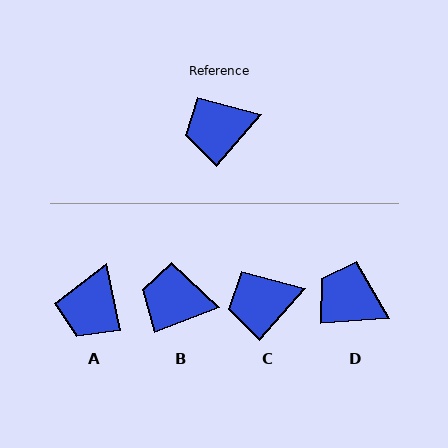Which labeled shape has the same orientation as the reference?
C.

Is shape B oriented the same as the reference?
No, it is off by about 29 degrees.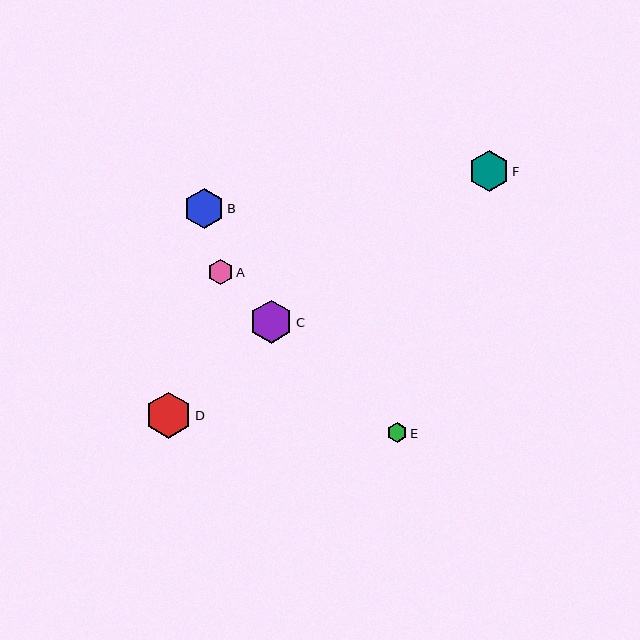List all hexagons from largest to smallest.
From largest to smallest: D, C, F, B, A, E.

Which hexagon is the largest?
Hexagon D is the largest with a size of approximately 46 pixels.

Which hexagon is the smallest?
Hexagon E is the smallest with a size of approximately 19 pixels.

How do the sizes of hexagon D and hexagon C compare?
Hexagon D and hexagon C are approximately the same size.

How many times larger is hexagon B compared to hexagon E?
Hexagon B is approximately 2.1 times the size of hexagon E.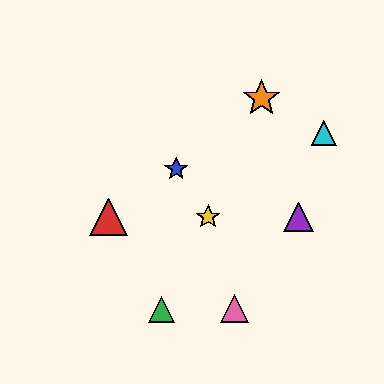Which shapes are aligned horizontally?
The red triangle, the yellow star, the purple triangle are aligned horizontally.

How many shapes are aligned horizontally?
3 shapes (the red triangle, the yellow star, the purple triangle) are aligned horizontally.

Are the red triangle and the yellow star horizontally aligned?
Yes, both are at y≈217.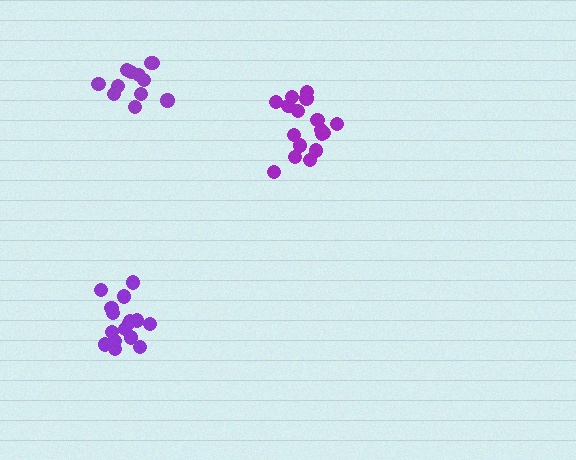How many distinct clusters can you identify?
There are 3 distinct clusters.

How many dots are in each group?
Group 1: 16 dots, Group 2: 12 dots, Group 3: 17 dots (45 total).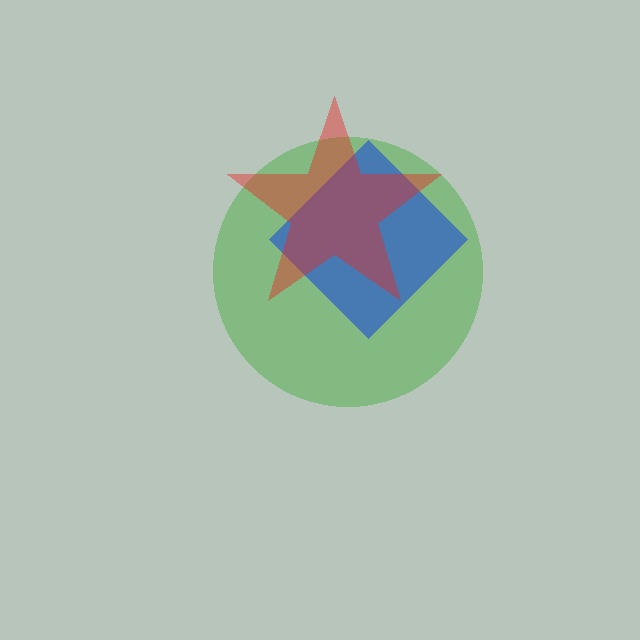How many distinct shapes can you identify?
There are 3 distinct shapes: a green circle, a blue diamond, a red star.